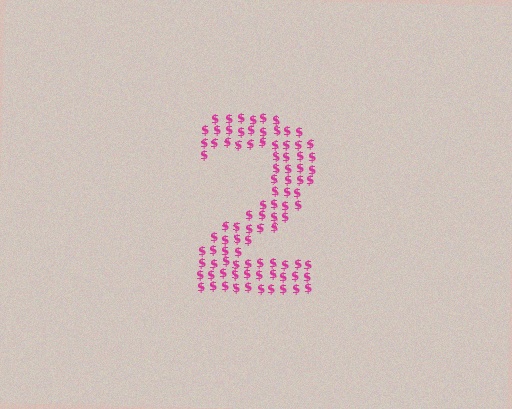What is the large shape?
The large shape is the digit 2.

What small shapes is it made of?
It is made of small dollar signs.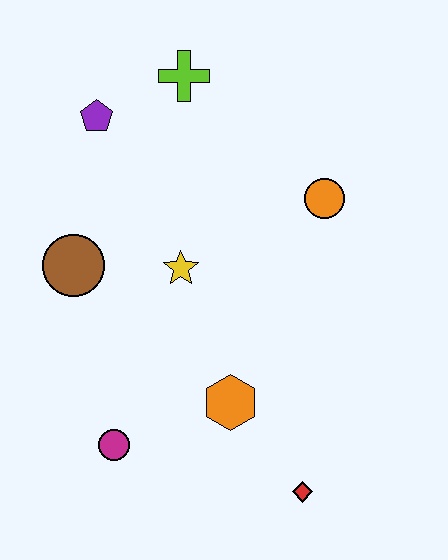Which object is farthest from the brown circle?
The red diamond is farthest from the brown circle.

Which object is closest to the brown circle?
The yellow star is closest to the brown circle.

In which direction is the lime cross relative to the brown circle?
The lime cross is above the brown circle.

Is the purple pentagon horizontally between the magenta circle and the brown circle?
Yes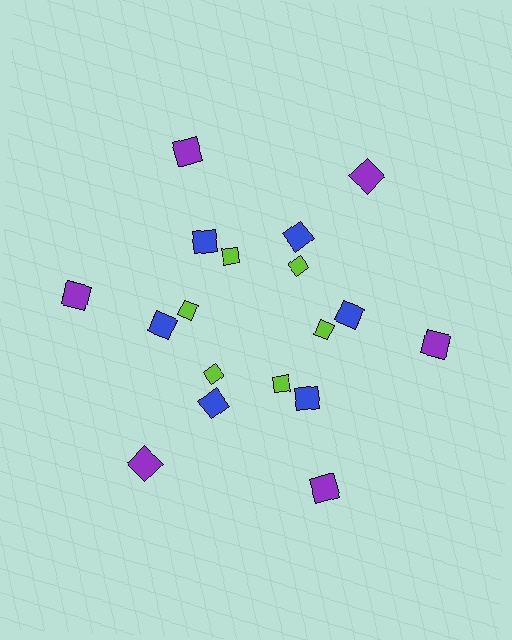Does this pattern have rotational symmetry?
Yes, this pattern has 6-fold rotational symmetry. It looks the same after rotating 60 degrees around the center.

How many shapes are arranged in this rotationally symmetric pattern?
There are 18 shapes, arranged in 6 groups of 3.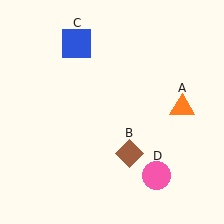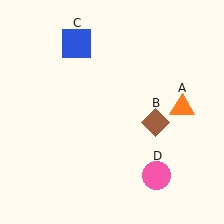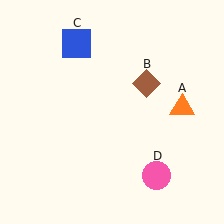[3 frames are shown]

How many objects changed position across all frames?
1 object changed position: brown diamond (object B).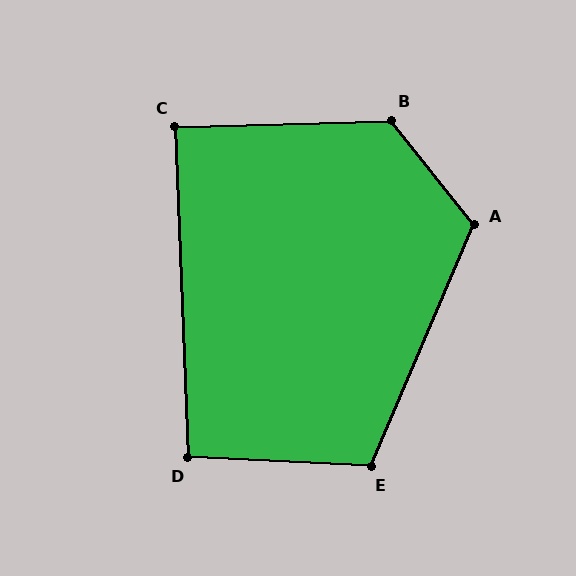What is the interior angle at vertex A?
Approximately 119 degrees (obtuse).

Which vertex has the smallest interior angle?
C, at approximately 89 degrees.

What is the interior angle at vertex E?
Approximately 110 degrees (obtuse).